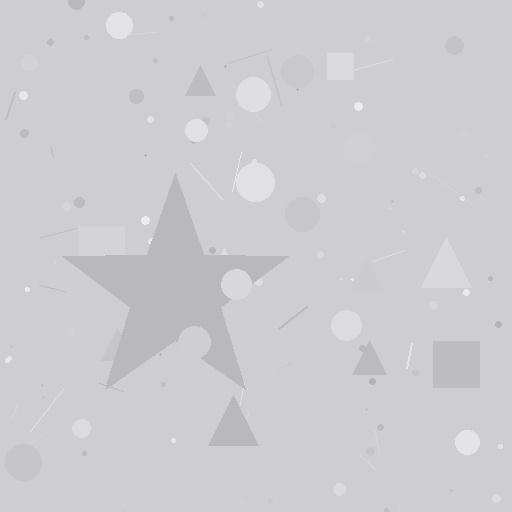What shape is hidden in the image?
A star is hidden in the image.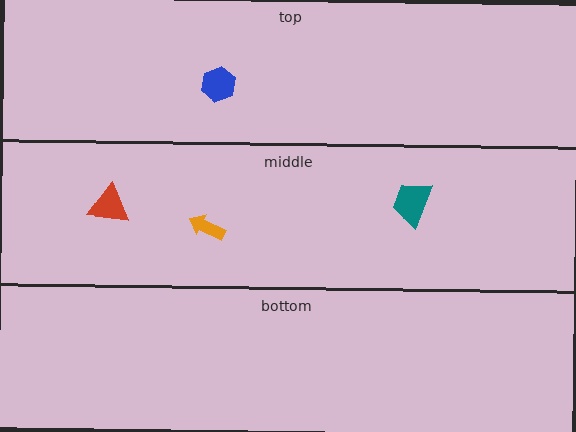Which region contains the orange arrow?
The middle region.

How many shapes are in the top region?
1.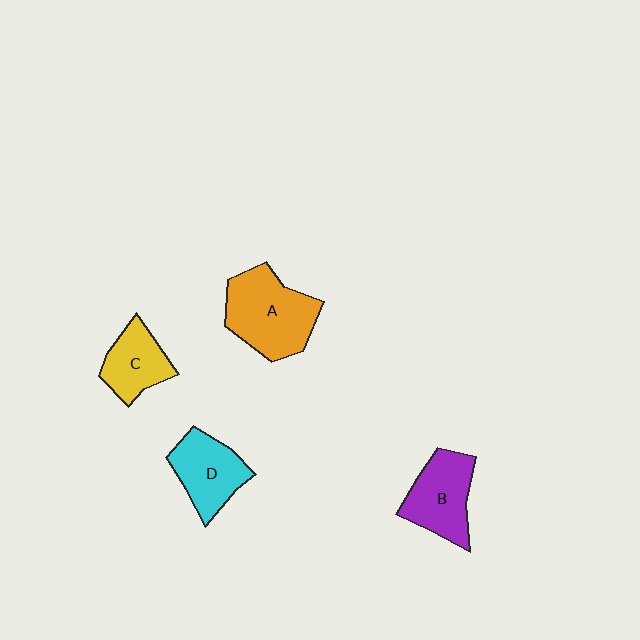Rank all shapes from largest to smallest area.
From largest to smallest: A (orange), B (purple), D (cyan), C (yellow).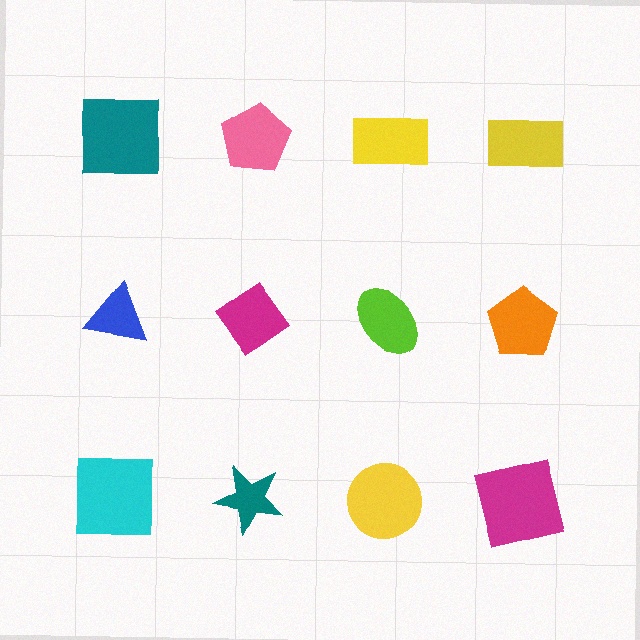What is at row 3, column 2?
A teal star.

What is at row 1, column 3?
A yellow rectangle.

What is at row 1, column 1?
A teal square.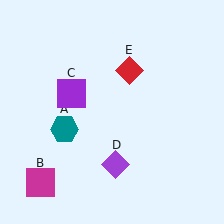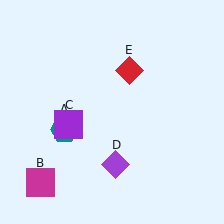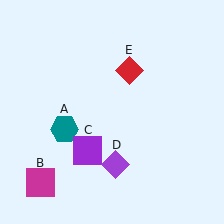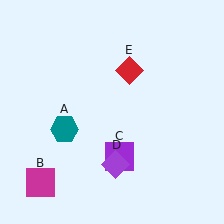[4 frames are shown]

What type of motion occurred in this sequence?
The purple square (object C) rotated counterclockwise around the center of the scene.